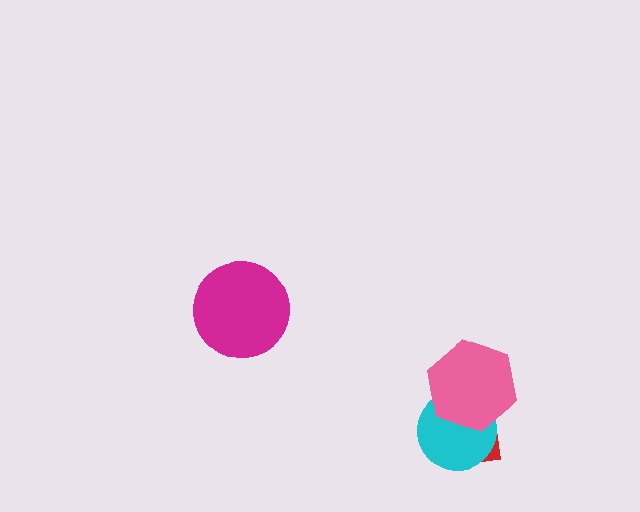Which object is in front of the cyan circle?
The pink hexagon is in front of the cyan circle.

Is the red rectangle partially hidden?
Yes, it is partially covered by another shape.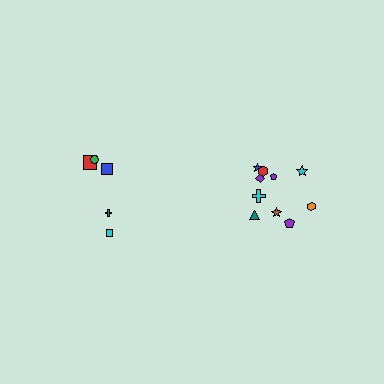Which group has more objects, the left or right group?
The right group.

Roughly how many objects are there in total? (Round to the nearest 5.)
Roughly 15 objects in total.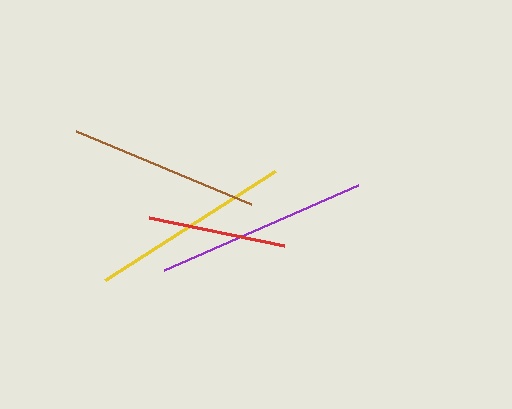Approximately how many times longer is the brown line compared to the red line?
The brown line is approximately 1.4 times the length of the red line.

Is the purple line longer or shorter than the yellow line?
The purple line is longer than the yellow line.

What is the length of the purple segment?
The purple segment is approximately 211 pixels long.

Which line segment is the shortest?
The red line is the shortest at approximately 138 pixels.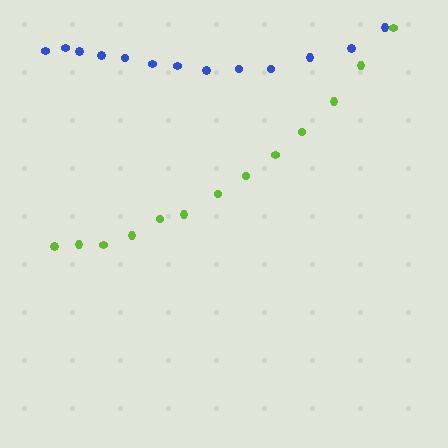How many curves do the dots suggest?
There are 2 distinct paths.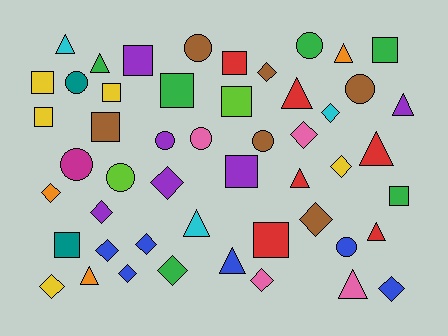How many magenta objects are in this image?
There is 1 magenta object.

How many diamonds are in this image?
There are 15 diamonds.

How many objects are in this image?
There are 50 objects.